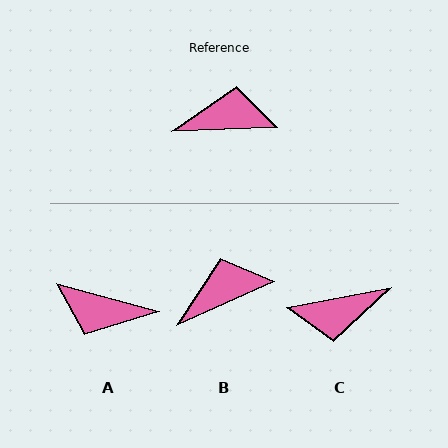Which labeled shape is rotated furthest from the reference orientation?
C, about 171 degrees away.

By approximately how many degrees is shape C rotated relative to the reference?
Approximately 171 degrees clockwise.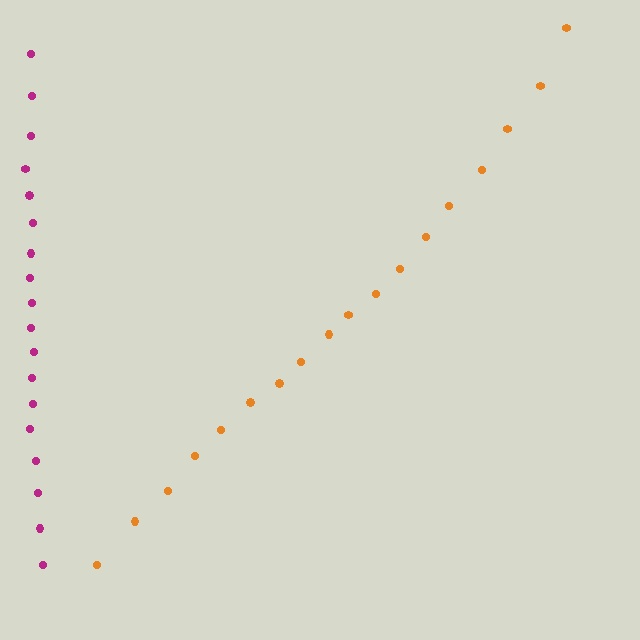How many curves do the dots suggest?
There are 2 distinct paths.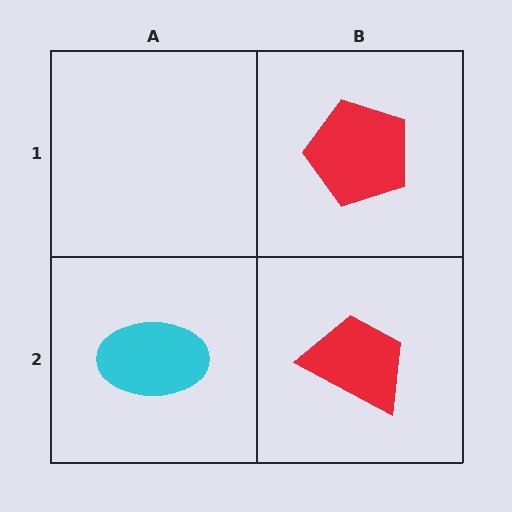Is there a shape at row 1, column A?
No, that cell is empty.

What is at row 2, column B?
A red trapezoid.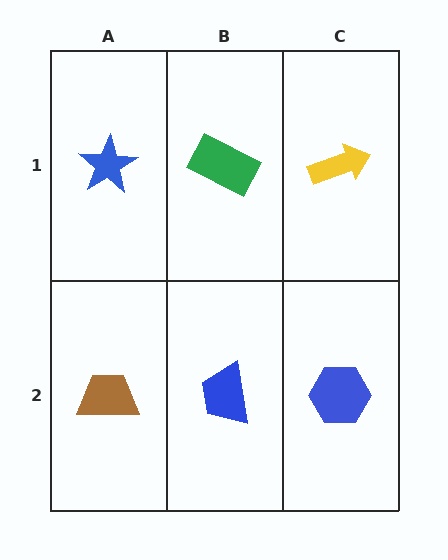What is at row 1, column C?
A yellow arrow.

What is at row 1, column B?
A green rectangle.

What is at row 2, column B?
A blue trapezoid.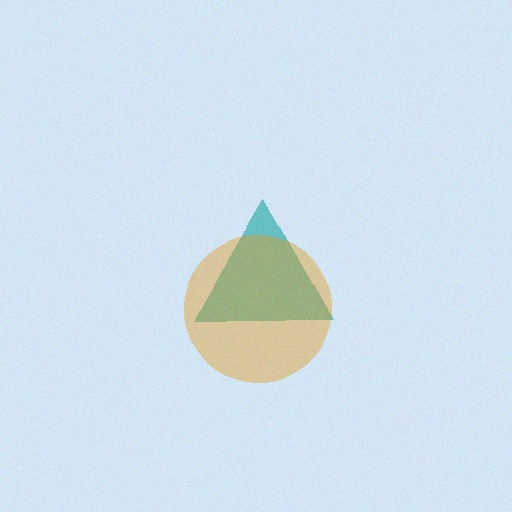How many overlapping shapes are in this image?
There are 2 overlapping shapes in the image.